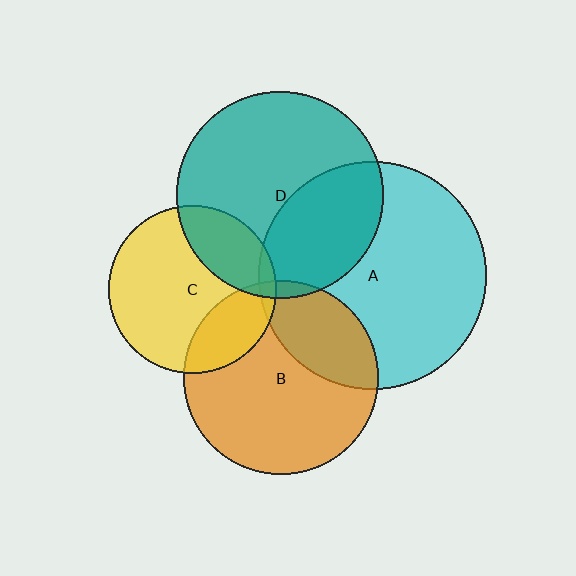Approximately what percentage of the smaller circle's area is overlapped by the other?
Approximately 25%.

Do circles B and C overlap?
Yes.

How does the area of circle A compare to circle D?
Approximately 1.2 times.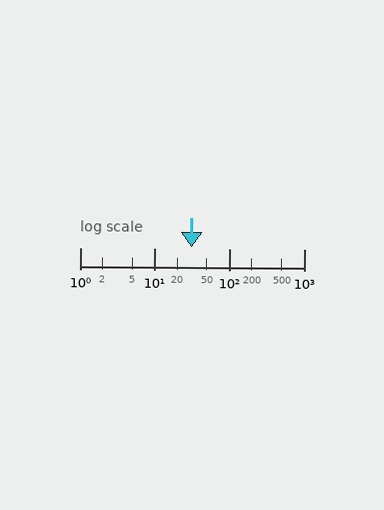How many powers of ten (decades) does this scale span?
The scale spans 3 decades, from 1 to 1000.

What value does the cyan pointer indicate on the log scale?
The pointer indicates approximately 31.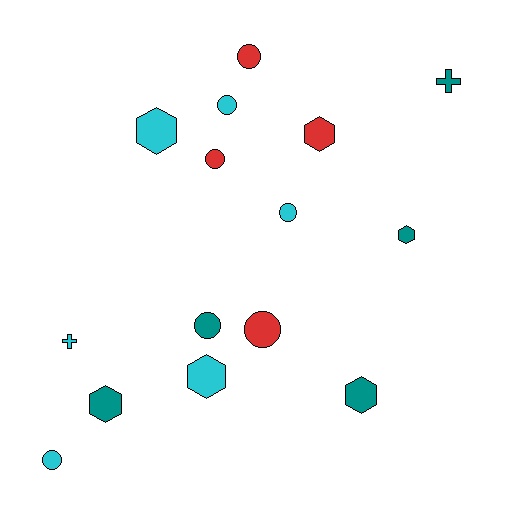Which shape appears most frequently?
Circle, with 7 objects.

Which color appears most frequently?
Cyan, with 6 objects.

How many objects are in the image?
There are 15 objects.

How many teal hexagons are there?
There are 3 teal hexagons.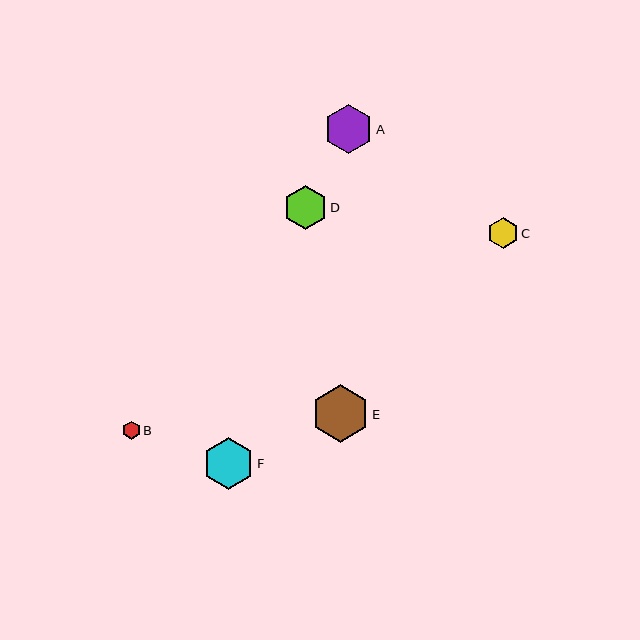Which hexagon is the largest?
Hexagon E is the largest with a size of approximately 57 pixels.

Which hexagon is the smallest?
Hexagon B is the smallest with a size of approximately 18 pixels.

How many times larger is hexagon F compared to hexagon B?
Hexagon F is approximately 2.9 times the size of hexagon B.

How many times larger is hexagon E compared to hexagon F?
Hexagon E is approximately 1.1 times the size of hexagon F.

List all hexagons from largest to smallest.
From largest to smallest: E, F, A, D, C, B.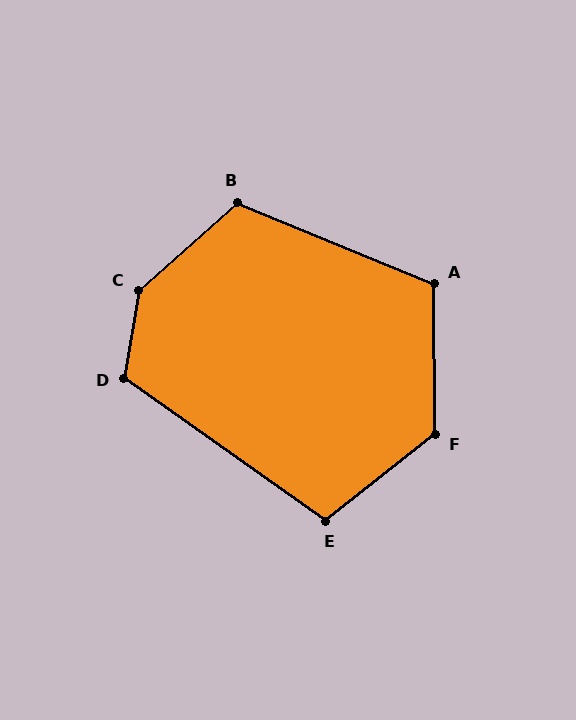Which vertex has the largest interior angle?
C, at approximately 141 degrees.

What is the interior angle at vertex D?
Approximately 116 degrees (obtuse).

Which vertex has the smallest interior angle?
E, at approximately 107 degrees.